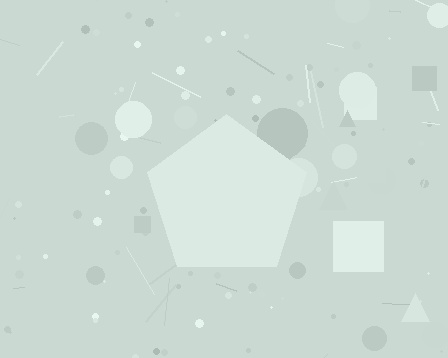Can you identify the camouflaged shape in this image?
The camouflaged shape is a pentagon.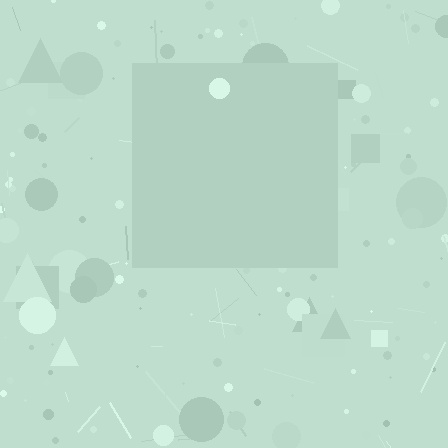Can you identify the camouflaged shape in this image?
The camouflaged shape is a square.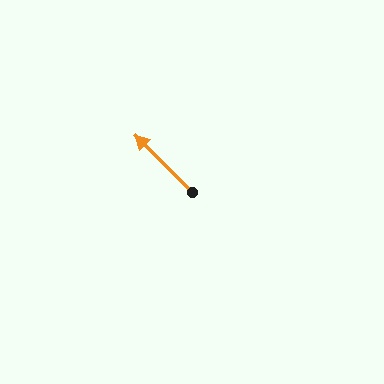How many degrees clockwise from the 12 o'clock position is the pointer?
Approximately 315 degrees.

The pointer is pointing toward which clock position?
Roughly 10 o'clock.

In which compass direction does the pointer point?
Northwest.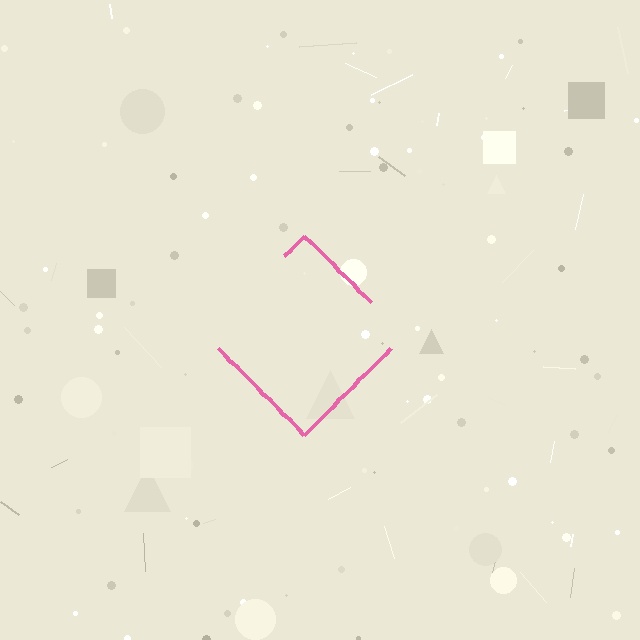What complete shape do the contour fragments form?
The contour fragments form a diamond.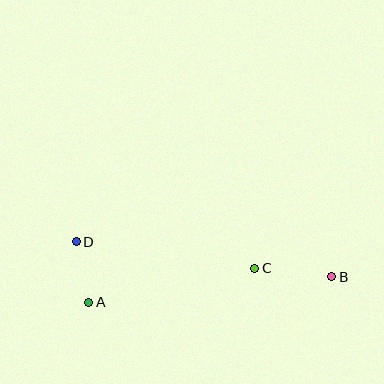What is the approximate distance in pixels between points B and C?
The distance between B and C is approximately 77 pixels.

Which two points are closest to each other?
Points A and D are closest to each other.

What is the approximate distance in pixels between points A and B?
The distance between A and B is approximately 244 pixels.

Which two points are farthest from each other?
Points B and D are farthest from each other.